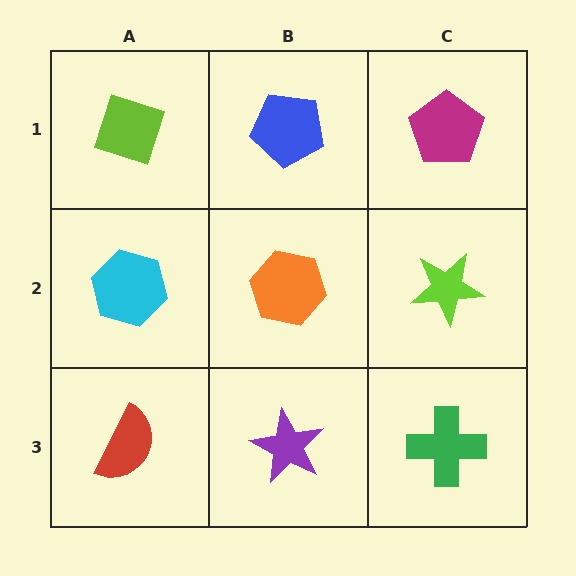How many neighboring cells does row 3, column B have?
3.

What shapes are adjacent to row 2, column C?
A magenta pentagon (row 1, column C), a green cross (row 3, column C), an orange hexagon (row 2, column B).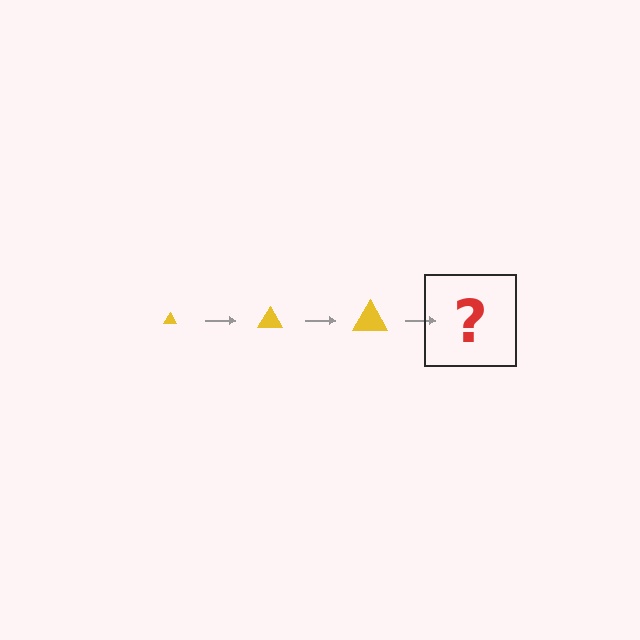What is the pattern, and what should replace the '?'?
The pattern is that the triangle gets progressively larger each step. The '?' should be a yellow triangle, larger than the previous one.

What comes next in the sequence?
The next element should be a yellow triangle, larger than the previous one.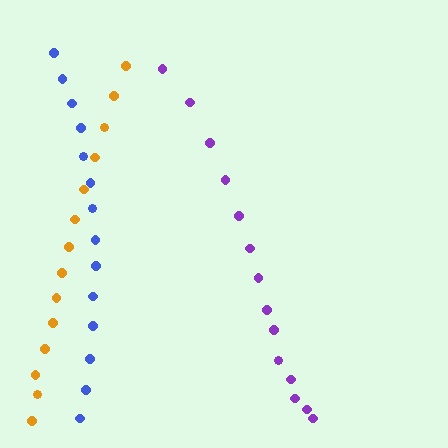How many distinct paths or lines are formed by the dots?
There are 3 distinct paths.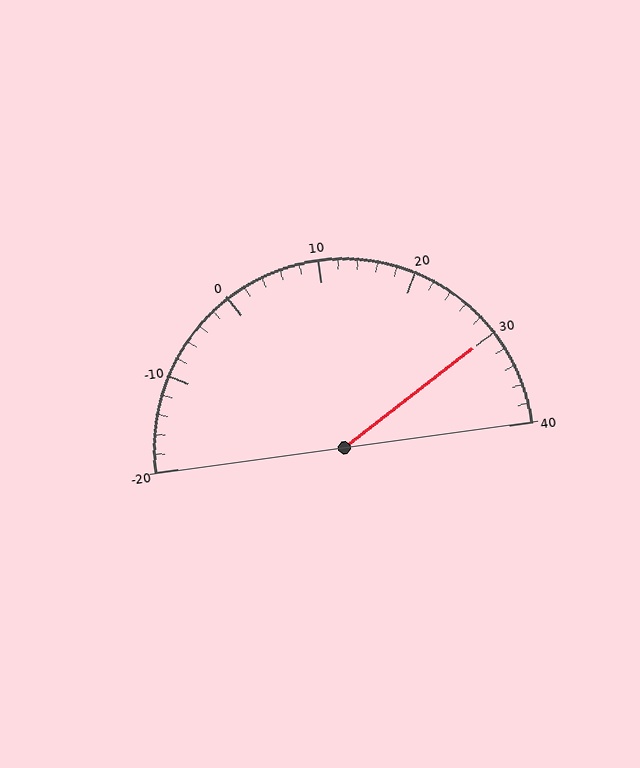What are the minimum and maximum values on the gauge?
The gauge ranges from -20 to 40.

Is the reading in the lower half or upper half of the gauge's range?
The reading is in the upper half of the range (-20 to 40).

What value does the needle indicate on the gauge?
The needle indicates approximately 30.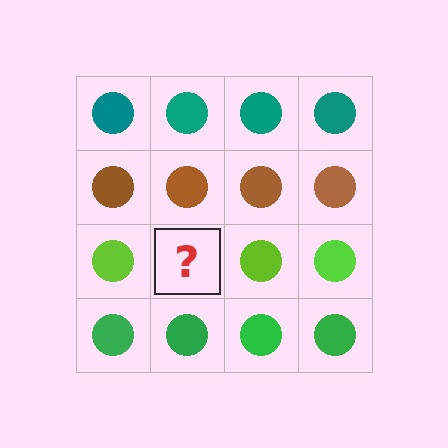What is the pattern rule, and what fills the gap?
The rule is that each row has a consistent color. The gap should be filled with a lime circle.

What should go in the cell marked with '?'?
The missing cell should contain a lime circle.